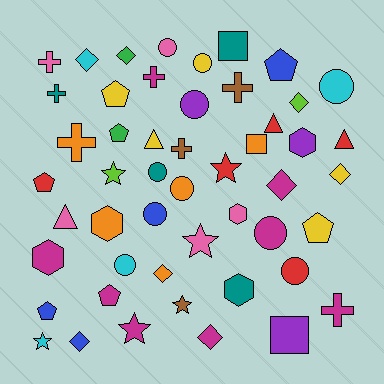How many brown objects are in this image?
There are 3 brown objects.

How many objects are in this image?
There are 50 objects.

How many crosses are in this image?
There are 7 crosses.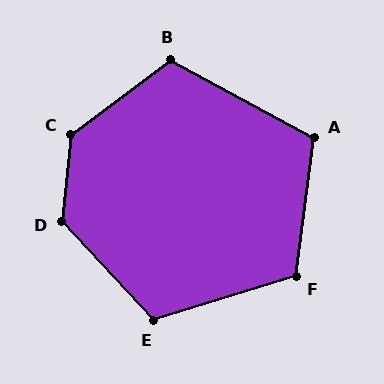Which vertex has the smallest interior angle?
A, at approximately 111 degrees.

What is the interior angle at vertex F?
Approximately 115 degrees (obtuse).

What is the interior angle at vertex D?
Approximately 131 degrees (obtuse).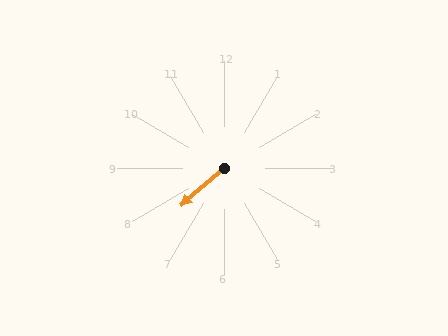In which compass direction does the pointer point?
Southwest.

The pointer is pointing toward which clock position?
Roughly 8 o'clock.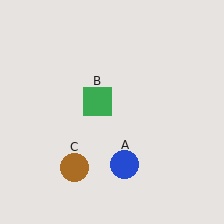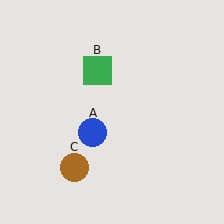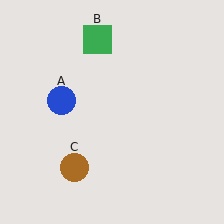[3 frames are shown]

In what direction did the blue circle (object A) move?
The blue circle (object A) moved up and to the left.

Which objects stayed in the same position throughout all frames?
Brown circle (object C) remained stationary.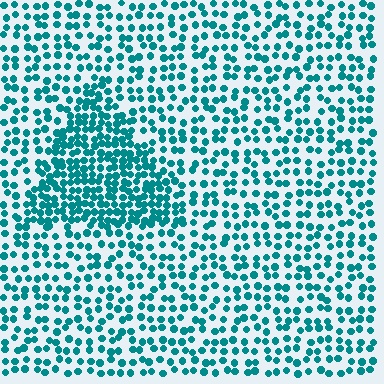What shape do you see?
I see a triangle.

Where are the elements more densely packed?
The elements are more densely packed inside the triangle boundary.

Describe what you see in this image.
The image contains small teal elements arranged at two different densities. A triangle-shaped region is visible where the elements are more densely packed than the surrounding area.